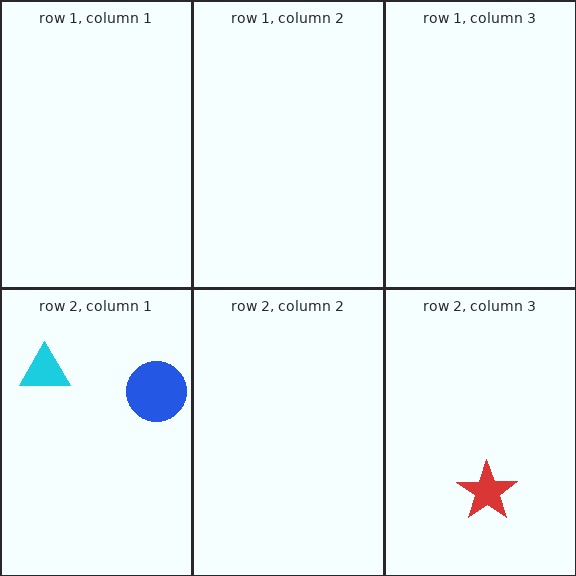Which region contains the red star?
The row 2, column 3 region.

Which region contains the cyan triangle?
The row 2, column 1 region.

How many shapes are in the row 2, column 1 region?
2.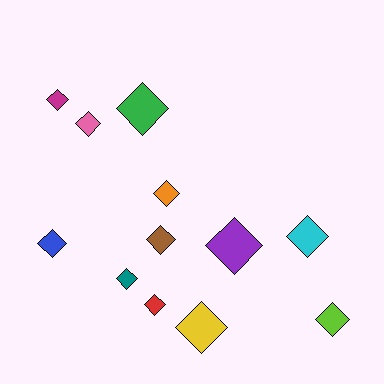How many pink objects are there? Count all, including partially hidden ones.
There is 1 pink object.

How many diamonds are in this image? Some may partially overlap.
There are 12 diamonds.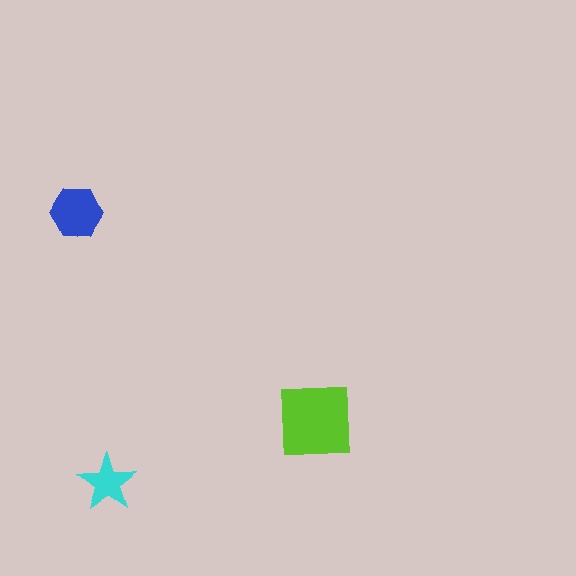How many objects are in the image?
There are 3 objects in the image.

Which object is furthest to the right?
The lime square is rightmost.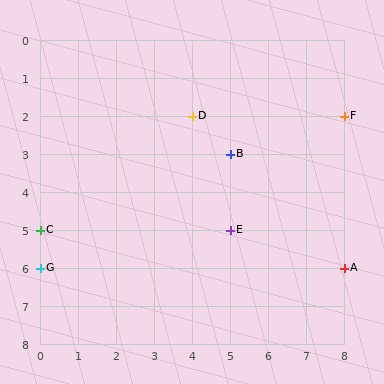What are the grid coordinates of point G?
Point G is at grid coordinates (0, 6).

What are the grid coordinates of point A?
Point A is at grid coordinates (8, 6).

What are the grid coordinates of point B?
Point B is at grid coordinates (5, 3).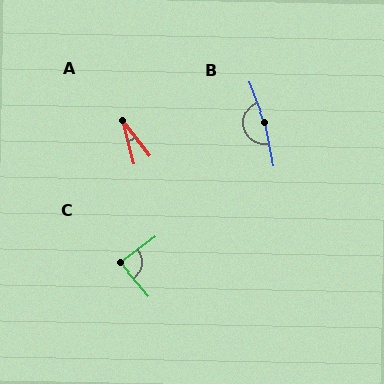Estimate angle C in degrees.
Approximately 87 degrees.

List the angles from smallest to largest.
A (23°), C (87°), B (170°).